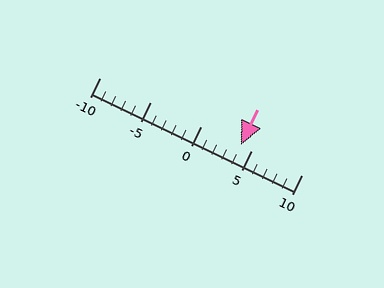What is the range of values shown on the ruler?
The ruler shows values from -10 to 10.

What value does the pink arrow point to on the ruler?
The pink arrow points to approximately 4.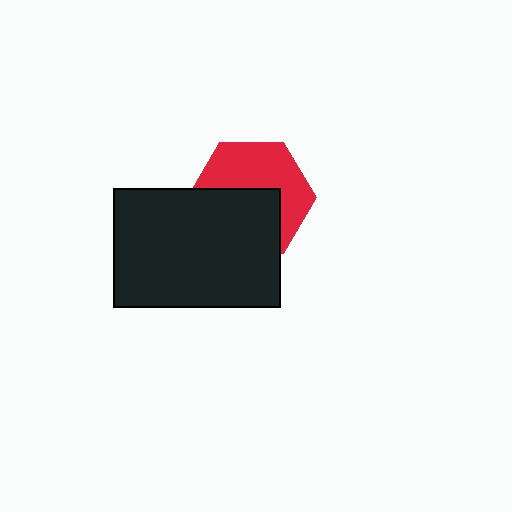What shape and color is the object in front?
The object in front is a black rectangle.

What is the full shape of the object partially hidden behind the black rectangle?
The partially hidden object is a red hexagon.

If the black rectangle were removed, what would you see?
You would see the complete red hexagon.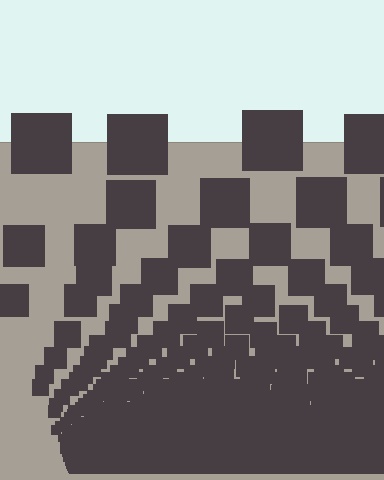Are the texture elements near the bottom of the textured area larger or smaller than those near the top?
Smaller. The gradient is inverted — elements near the bottom are smaller and denser.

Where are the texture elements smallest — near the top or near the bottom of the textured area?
Near the bottom.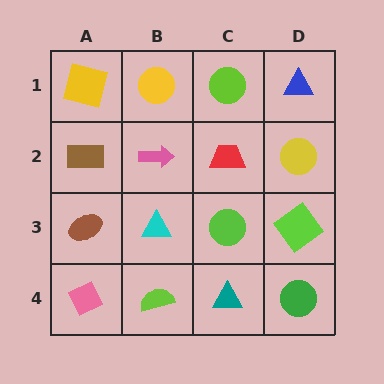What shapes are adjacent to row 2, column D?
A blue triangle (row 1, column D), a lime diamond (row 3, column D), a red trapezoid (row 2, column C).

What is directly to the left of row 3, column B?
A brown ellipse.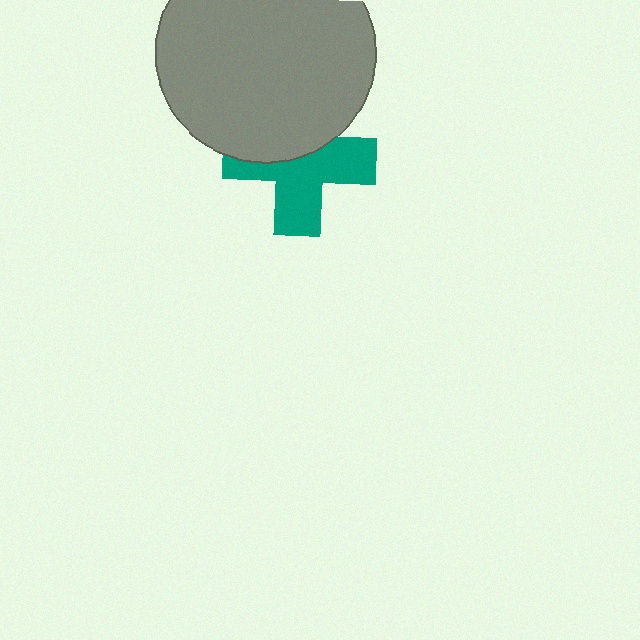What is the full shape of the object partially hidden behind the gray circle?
The partially hidden object is a teal cross.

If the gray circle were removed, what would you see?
You would see the complete teal cross.